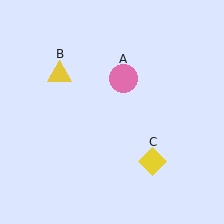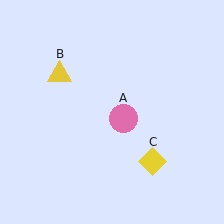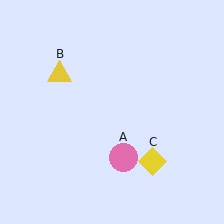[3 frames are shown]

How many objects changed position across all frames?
1 object changed position: pink circle (object A).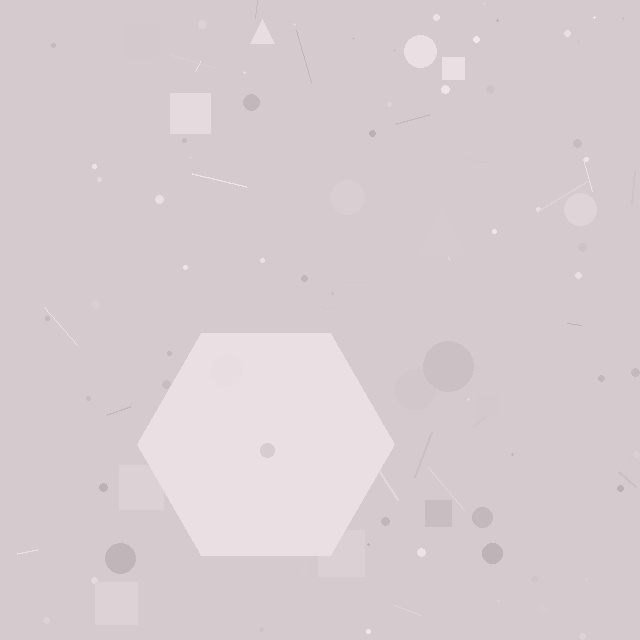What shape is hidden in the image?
A hexagon is hidden in the image.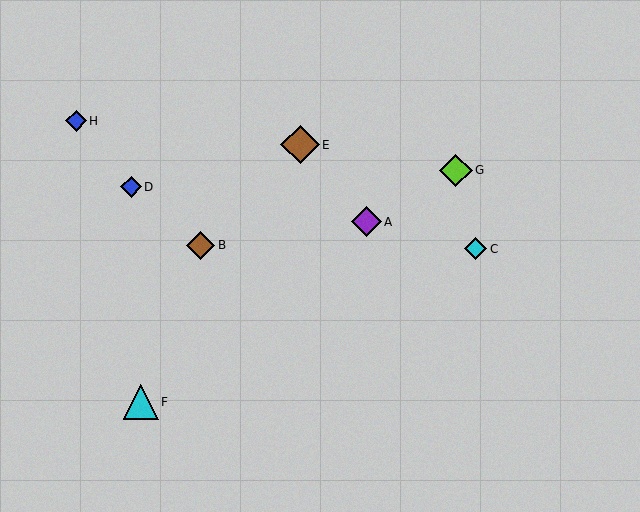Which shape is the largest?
The brown diamond (labeled E) is the largest.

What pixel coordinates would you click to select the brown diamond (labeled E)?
Click at (300, 145) to select the brown diamond E.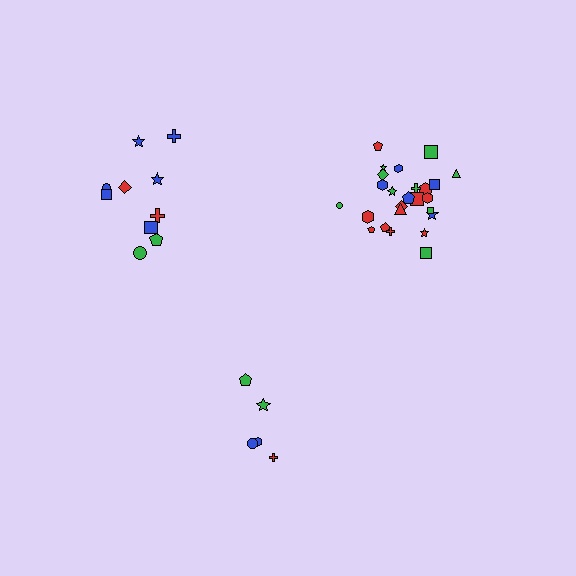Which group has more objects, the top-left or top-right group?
The top-right group.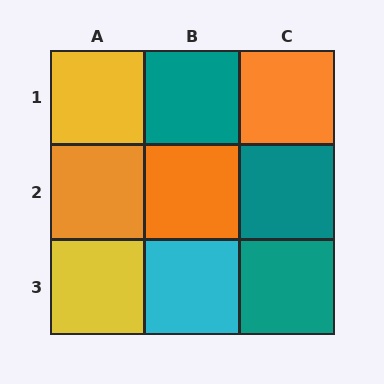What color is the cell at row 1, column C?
Orange.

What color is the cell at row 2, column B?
Orange.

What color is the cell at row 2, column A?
Orange.